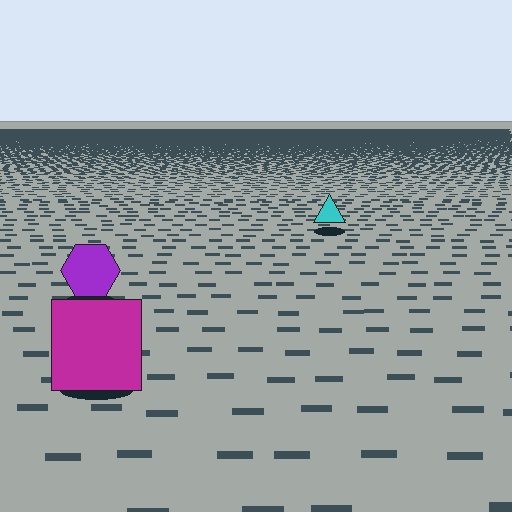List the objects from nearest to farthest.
From nearest to farthest: the magenta square, the purple hexagon, the cyan triangle.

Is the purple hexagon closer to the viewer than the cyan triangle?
Yes. The purple hexagon is closer — you can tell from the texture gradient: the ground texture is coarser near it.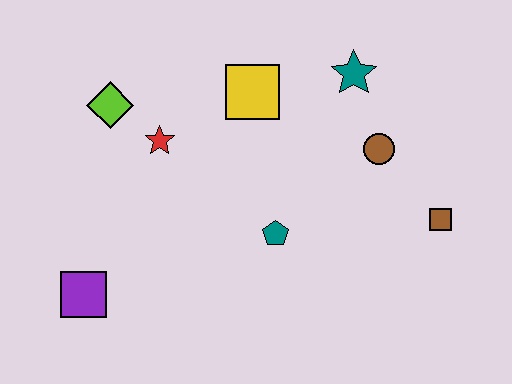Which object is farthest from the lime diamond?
The brown square is farthest from the lime diamond.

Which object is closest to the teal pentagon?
The brown circle is closest to the teal pentagon.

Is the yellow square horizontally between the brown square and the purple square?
Yes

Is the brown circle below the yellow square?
Yes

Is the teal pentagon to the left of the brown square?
Yes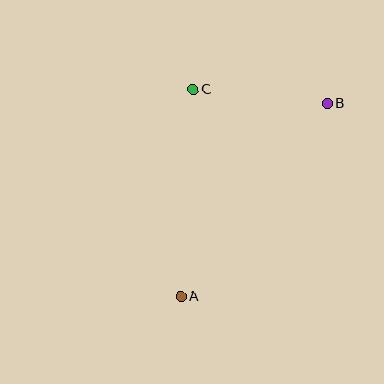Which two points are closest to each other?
Points B and C are closest to each other.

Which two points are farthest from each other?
Points A and B are farthest from each other.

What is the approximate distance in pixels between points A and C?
The distance between A and C is approximately 208 pixels.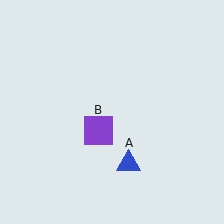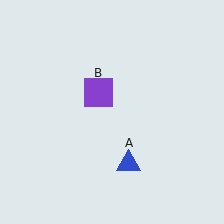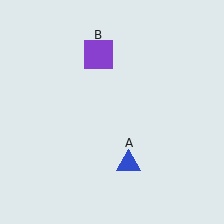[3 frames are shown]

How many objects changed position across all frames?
1 object changed position: purple square (object B).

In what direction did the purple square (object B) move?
The purple square (object B) moved up.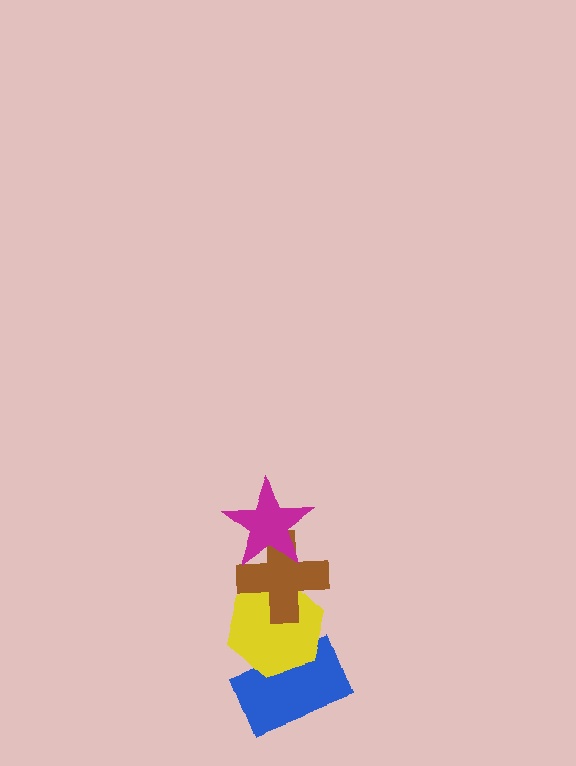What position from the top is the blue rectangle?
The blue rectangle is 4th from the top.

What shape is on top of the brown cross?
The magenta star is on top of the brown cross.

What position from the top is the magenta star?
The magenta star is 1st from the top.